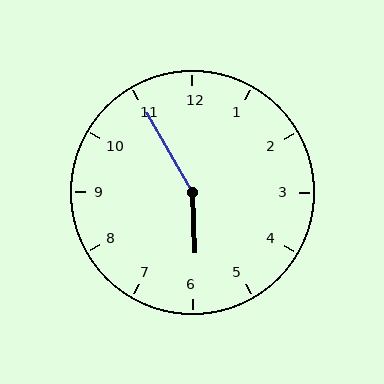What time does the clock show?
5:55.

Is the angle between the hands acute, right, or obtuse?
It is obtuse.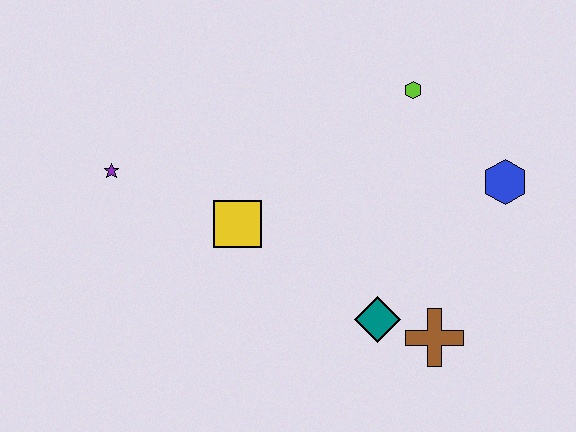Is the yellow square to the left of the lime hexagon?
Yes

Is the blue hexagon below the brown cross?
No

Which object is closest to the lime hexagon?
The blue hexagon is closest to the lime hexagon.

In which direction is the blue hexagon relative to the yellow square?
The blue hexagon is to the right of the yellow square.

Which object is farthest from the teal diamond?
The purple star is farthest from the teal diamond.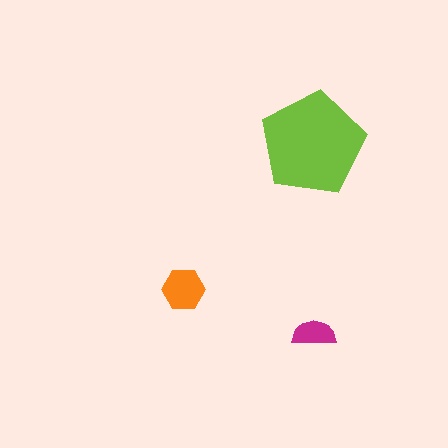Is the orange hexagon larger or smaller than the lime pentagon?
Smaller.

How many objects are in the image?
There are 3 objects in the image.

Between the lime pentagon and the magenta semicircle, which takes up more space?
The lime pentagon.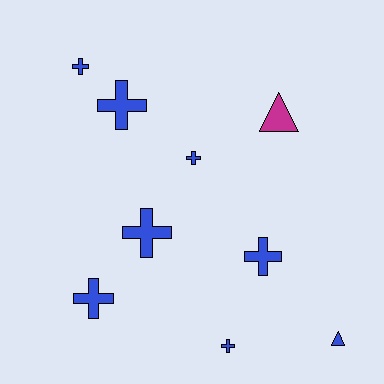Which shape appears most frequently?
Cross, with 7 objects.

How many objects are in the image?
There are 9 objects.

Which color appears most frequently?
Blue, with 8 objects.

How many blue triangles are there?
There is 1 blue triangle.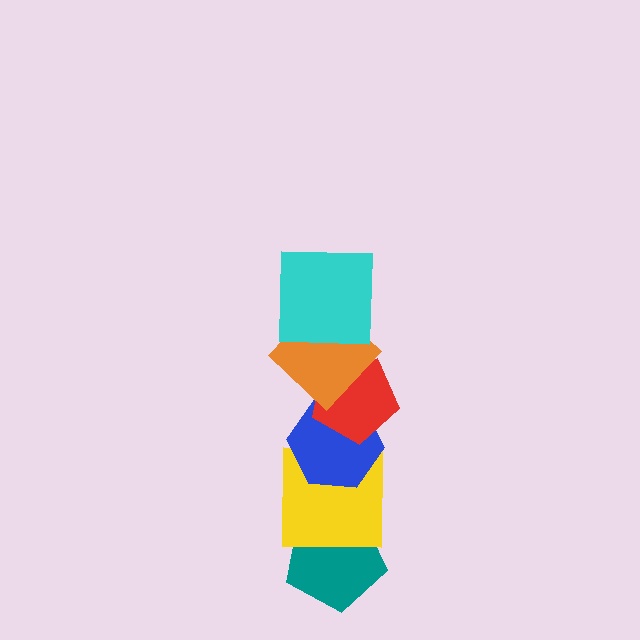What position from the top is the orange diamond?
The orange diamond is 2nd from the top.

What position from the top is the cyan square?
The cyan square is 1st from the top.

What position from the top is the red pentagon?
The red pentagon is 3rd from the top.